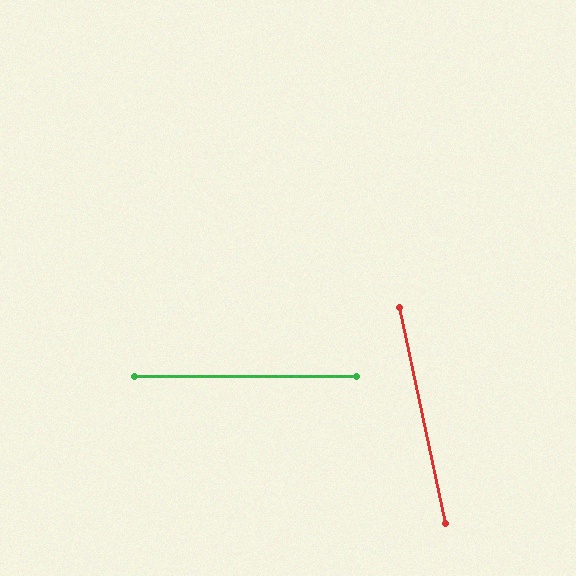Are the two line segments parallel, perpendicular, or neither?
Neither parallel nor perpendicular — they differ by about 78°.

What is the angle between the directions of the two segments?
Approximately 78 degrees.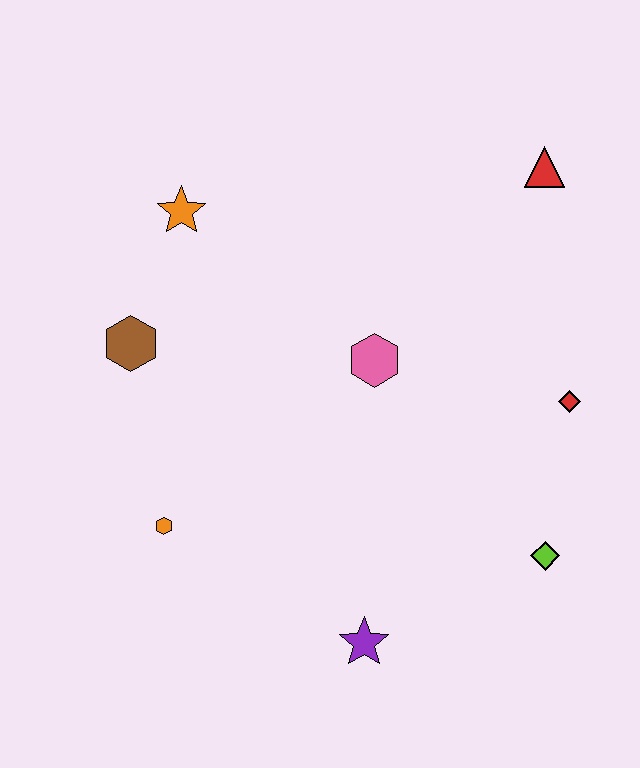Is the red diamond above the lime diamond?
Yes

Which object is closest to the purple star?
The lime diamond is closest to the purple star.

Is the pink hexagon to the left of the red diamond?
Yes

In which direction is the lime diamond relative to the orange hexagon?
The lime diamond is to the right of the orange hexagon.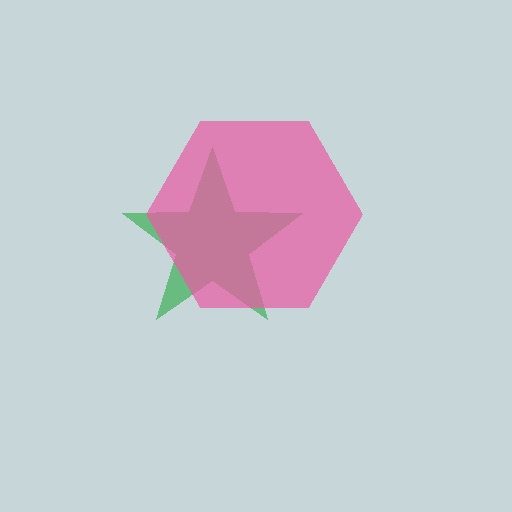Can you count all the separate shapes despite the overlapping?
Yes, there are 2 separate shapes.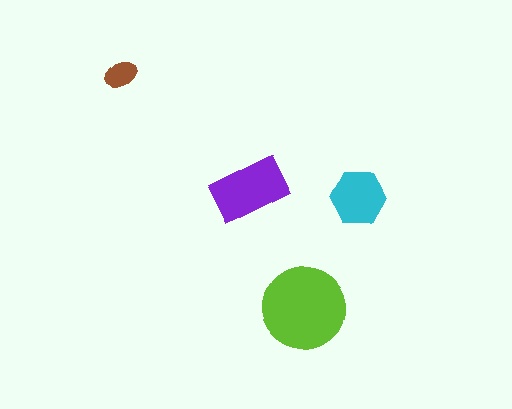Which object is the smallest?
The brown ellipse.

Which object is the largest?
The lime circle.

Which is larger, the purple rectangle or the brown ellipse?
The purple rectangle.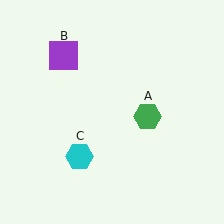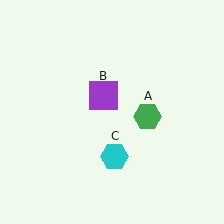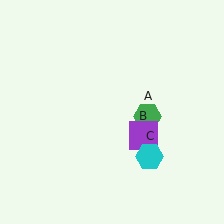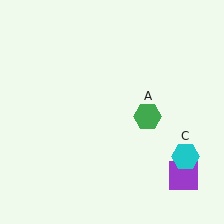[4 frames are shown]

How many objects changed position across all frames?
2 objects changed position: purple square (object B), cyan hexagon (object C).